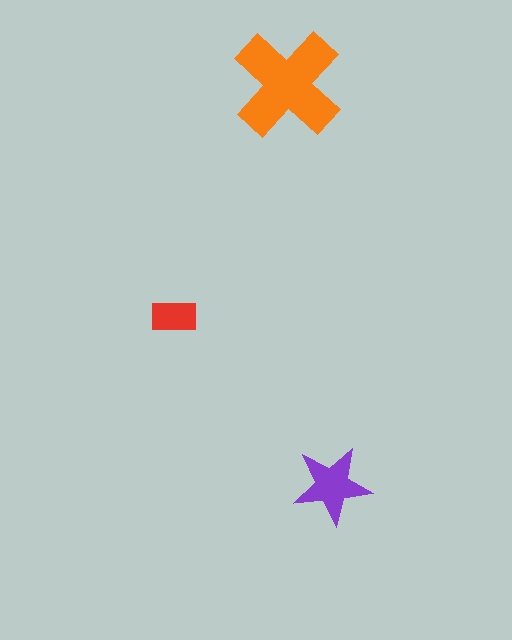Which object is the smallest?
The red rectangle.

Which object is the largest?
The orange cross.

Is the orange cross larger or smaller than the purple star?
Larger.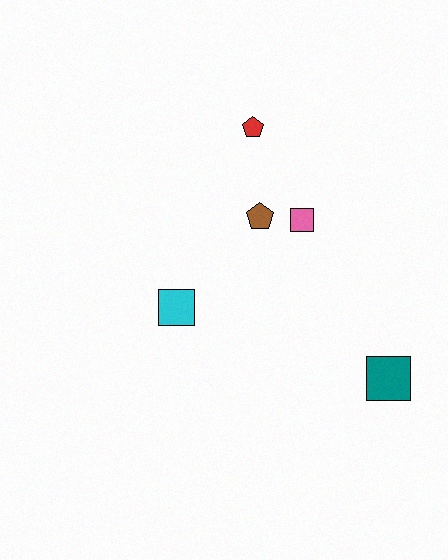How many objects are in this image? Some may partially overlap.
There are 5 objects.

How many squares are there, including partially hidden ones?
There are 3 squares.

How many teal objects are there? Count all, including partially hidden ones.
There is 1 teal object.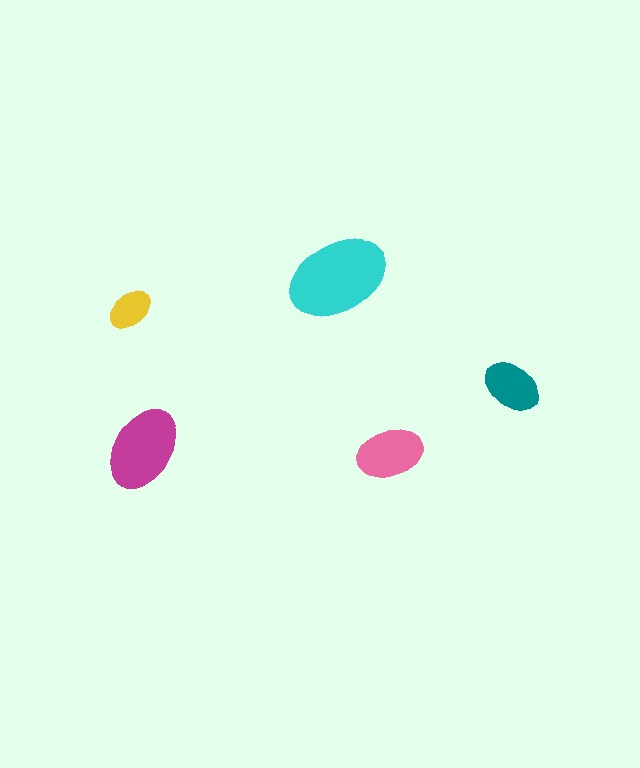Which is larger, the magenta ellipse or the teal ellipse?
The magenta one.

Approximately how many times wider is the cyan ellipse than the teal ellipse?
About 1.5 times wider.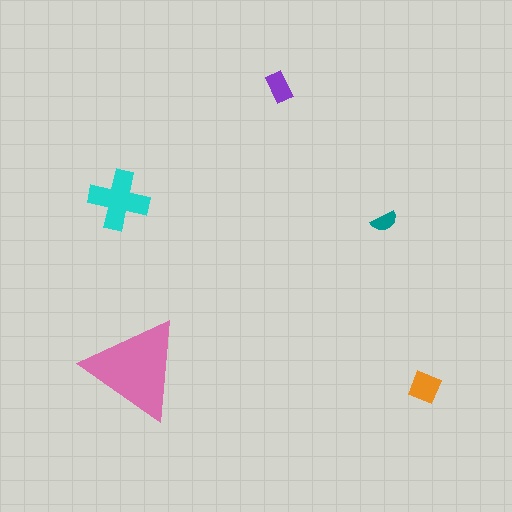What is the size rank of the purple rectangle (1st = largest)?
4th.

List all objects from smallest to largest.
The teal semicircle, the purple rectangle, the orange diamond, the cyan cross, the pink triangle.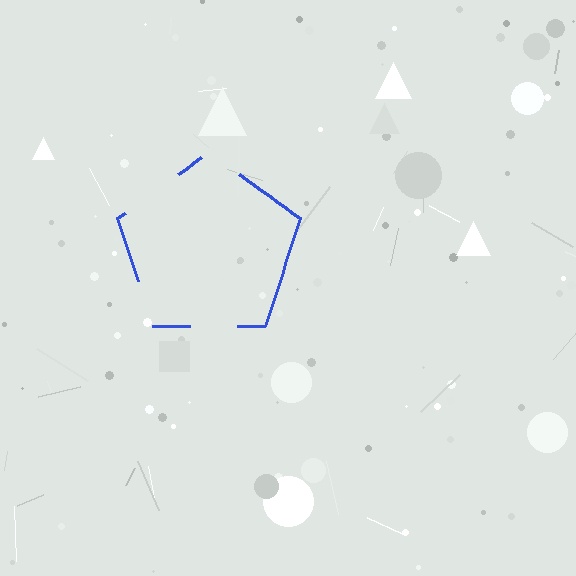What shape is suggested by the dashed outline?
The dashed outline suggests a pentagon.